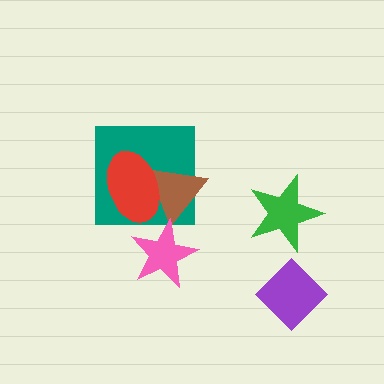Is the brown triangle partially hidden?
Yes, it is partially covered by another shape.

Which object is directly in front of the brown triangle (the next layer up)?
The pink star is directly in front of the brown triangle.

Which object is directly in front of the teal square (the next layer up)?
The brown triangle is directly in front of the teal square.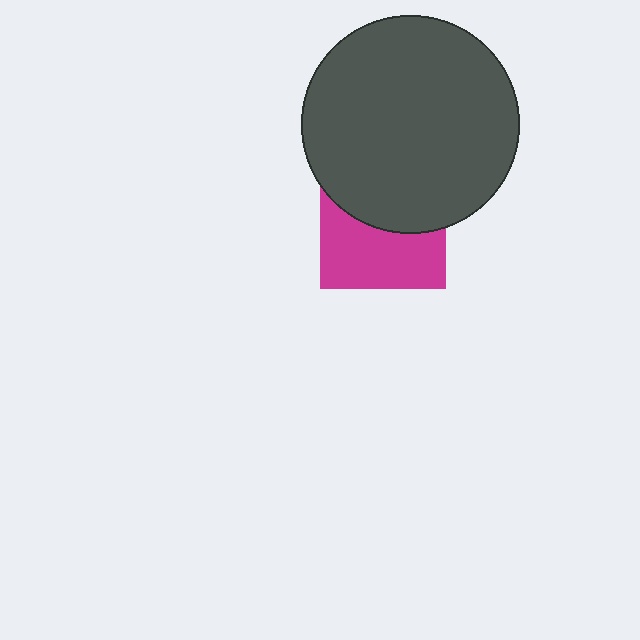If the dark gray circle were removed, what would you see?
You would see the complete magenta square.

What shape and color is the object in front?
The object in front is a dark gray circle.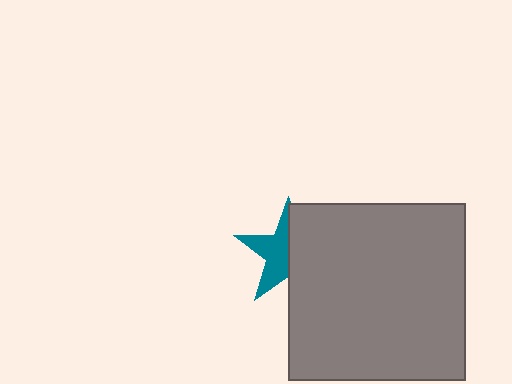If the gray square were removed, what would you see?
You would see the complete teal star.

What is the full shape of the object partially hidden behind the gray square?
The partially hidden object is a teal star.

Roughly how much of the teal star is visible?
About half of it is visible (roughly 48%).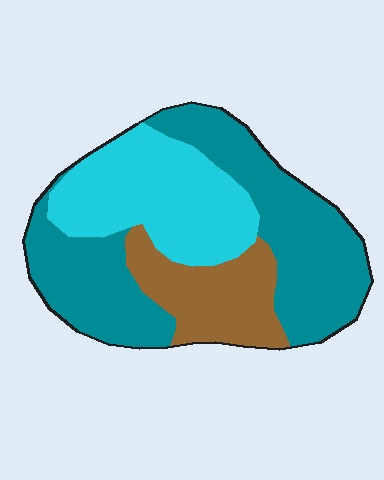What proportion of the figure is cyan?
Cyan covers about 30% of the figure.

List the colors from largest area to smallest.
From largest to smallest: teal, cyan, brown.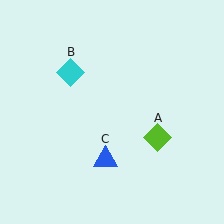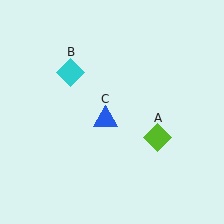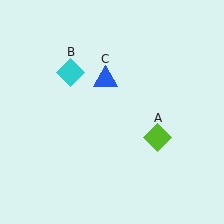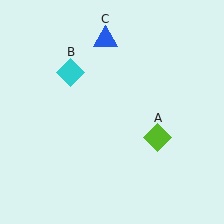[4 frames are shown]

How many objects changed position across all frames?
1 object changed position: blue triangle (object C).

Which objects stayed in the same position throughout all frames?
Lime diamond (object A) and cyan diamond (object B) remained stationary.